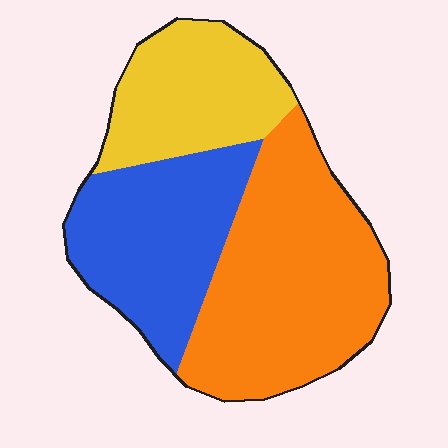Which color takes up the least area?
Yellow, at roughly 25%.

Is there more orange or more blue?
Orange.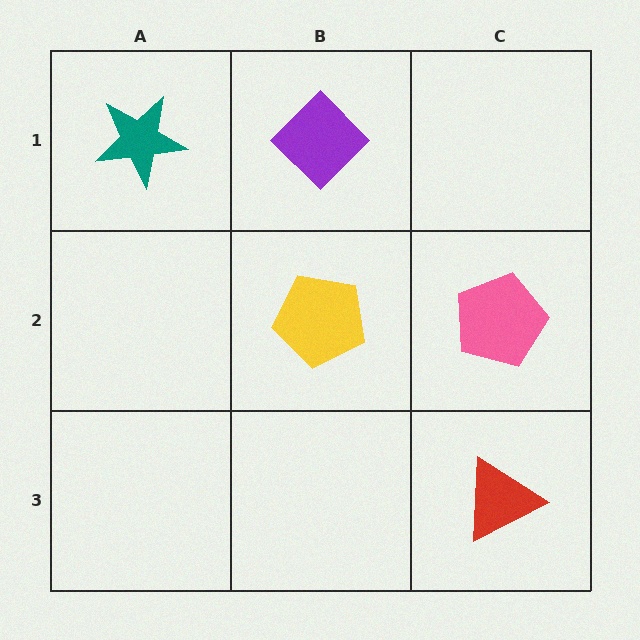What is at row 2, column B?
A yellow pentagon.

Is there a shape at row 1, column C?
No, that cell is empty.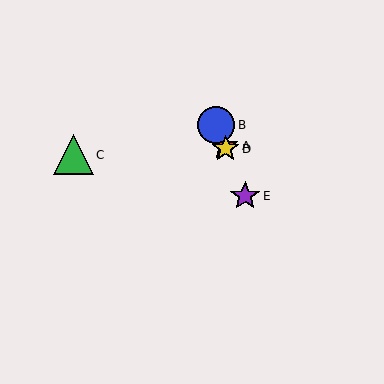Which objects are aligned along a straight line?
Objects A, B, D, E are aligned along a straight line.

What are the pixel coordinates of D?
Object D is at (226, 149).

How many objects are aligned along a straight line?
4 objects (A, B, D, E) are aligned along a straight line.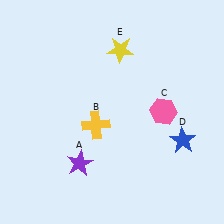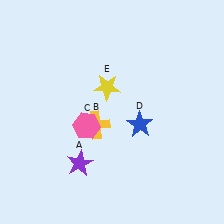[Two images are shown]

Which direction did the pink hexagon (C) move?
The pink hexagon (C) moved left.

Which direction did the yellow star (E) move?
The yellow star (E) moved down.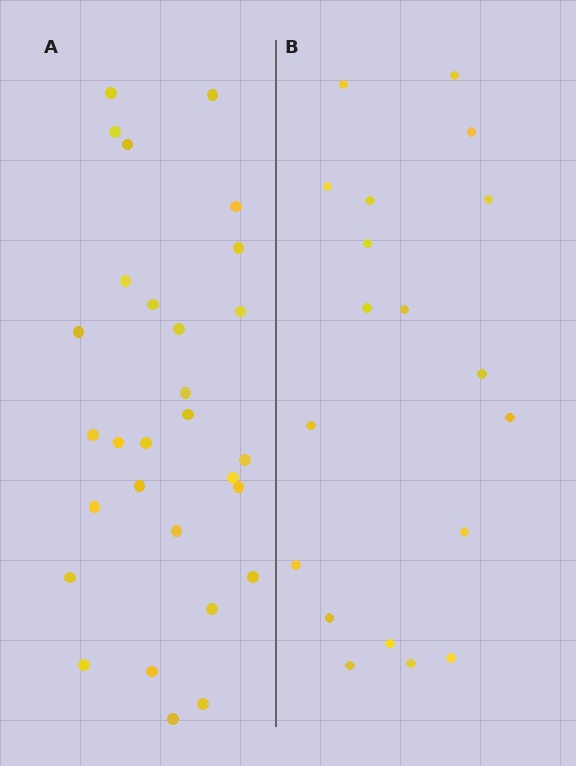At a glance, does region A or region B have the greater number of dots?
Region A (the left region) has more dots.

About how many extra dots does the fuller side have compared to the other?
Region A has roughly 10 or so more dots than region B.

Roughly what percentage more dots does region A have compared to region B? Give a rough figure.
About 55% more.